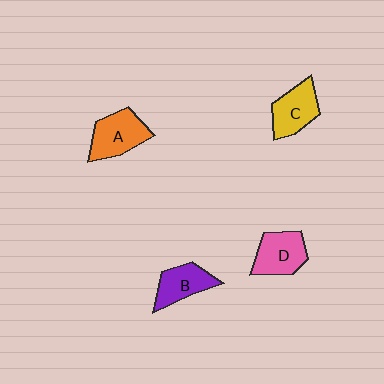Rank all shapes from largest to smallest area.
From largest to smallest: A (orange), D (pink), C (yellow), B (purple).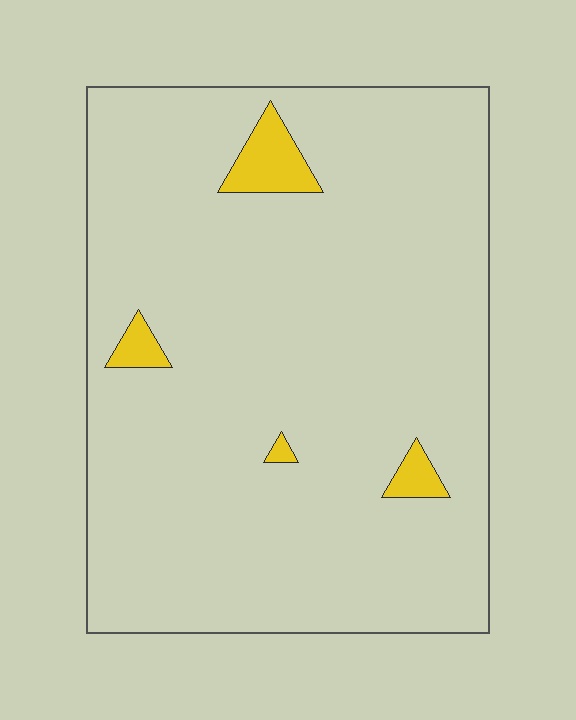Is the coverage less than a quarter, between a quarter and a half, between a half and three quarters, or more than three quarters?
Less than a quarter.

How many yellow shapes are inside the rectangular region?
4.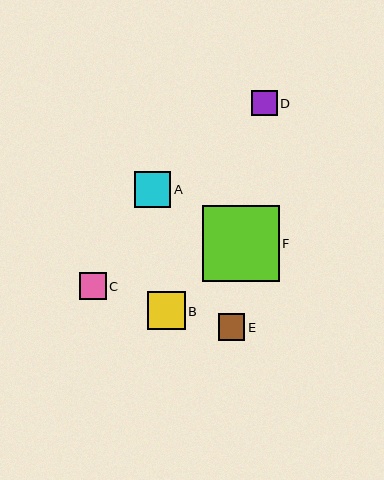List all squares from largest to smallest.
From largest to smallest: F, B, A, C, E, D.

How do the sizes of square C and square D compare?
Square C and square D are approximately the same size.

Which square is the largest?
Square F is the largest with a size of approximately 76 pixels.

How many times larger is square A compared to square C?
Square A is approximately 1.4 times the size of square C.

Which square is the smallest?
Square D is the smallest with a size of approximately 26 pixels.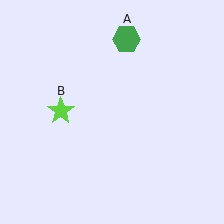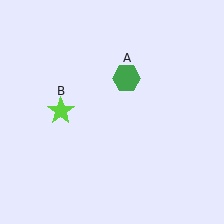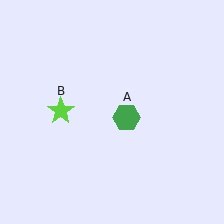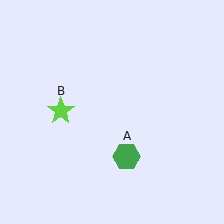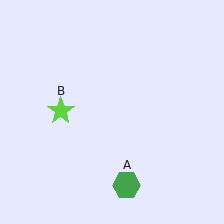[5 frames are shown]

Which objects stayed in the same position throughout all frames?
Lime star (object B) remained stationary.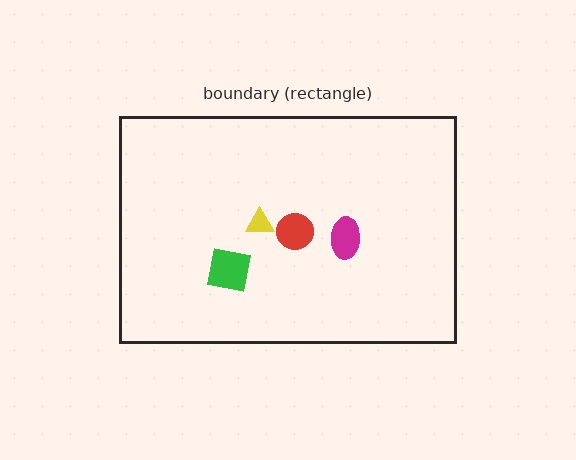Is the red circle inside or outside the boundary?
Inside.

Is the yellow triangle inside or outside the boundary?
Inside.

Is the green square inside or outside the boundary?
Inside.